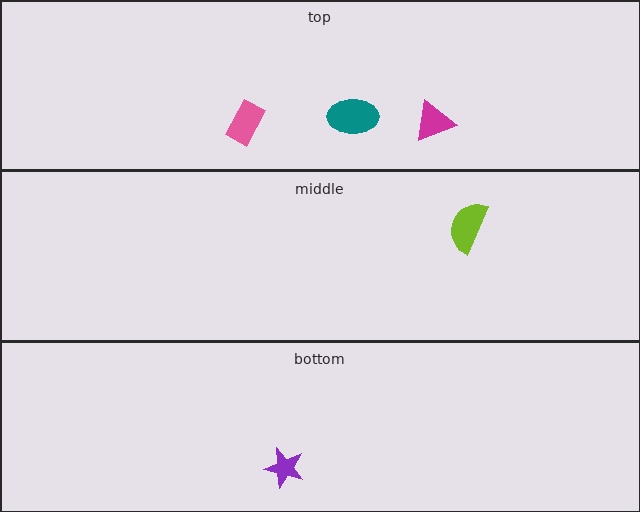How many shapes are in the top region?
3.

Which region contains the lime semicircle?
The middle region.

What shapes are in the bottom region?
The purple star.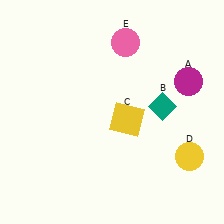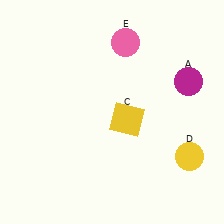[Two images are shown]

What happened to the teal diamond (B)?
The teal diamond (B) was removed in Image 2. It was in the top-right area of Image 1.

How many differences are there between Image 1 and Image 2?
There is 1 difference between the two images.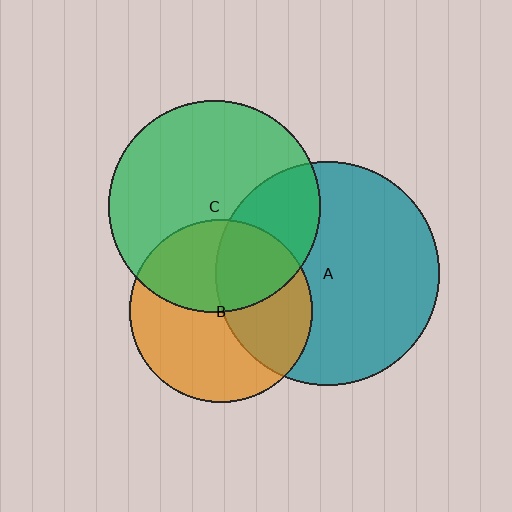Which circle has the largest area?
Circle A (teal).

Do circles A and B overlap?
Yes.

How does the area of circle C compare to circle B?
Approximately 1.3 times.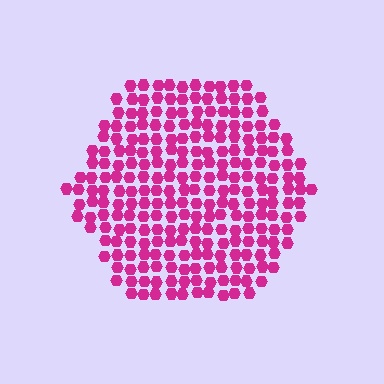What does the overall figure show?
The overall figure shows a hexagon.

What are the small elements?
The small elements are hexagons.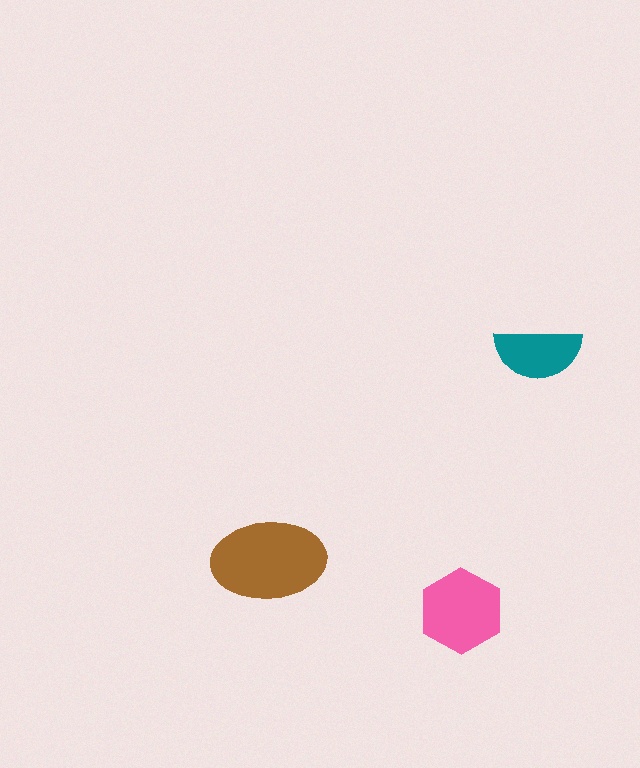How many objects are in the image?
There are 3 objects in the image.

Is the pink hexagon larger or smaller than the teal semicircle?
Larger.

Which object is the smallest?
The teal semicircle.